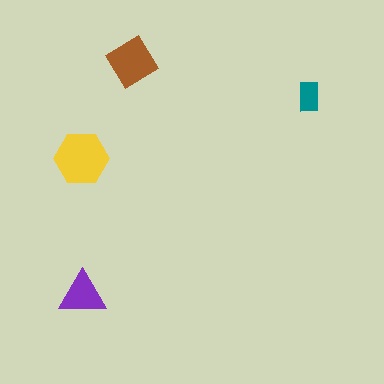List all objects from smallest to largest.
The teal rectangle, the purple triangle, the brown diamond, the yellow hexagon.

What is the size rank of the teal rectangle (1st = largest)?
4th.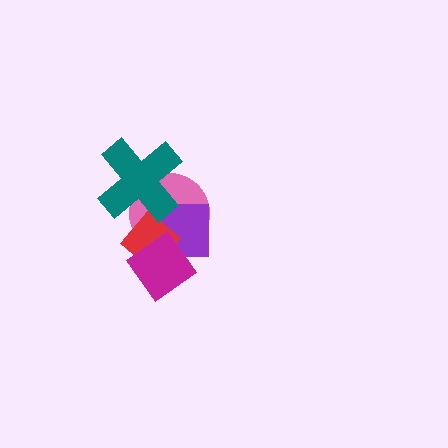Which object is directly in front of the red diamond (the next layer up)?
The magenta diamond is directly in front of the red diamond.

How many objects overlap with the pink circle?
4 objects overlap with the pink circle.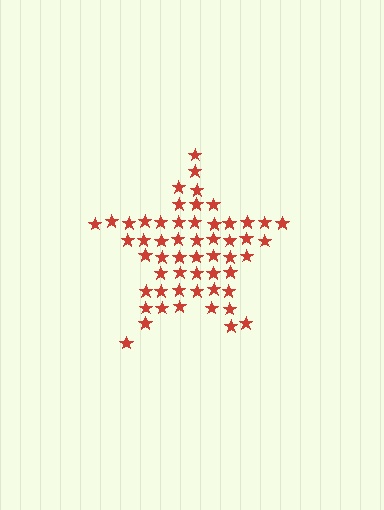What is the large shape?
The large shape is a star.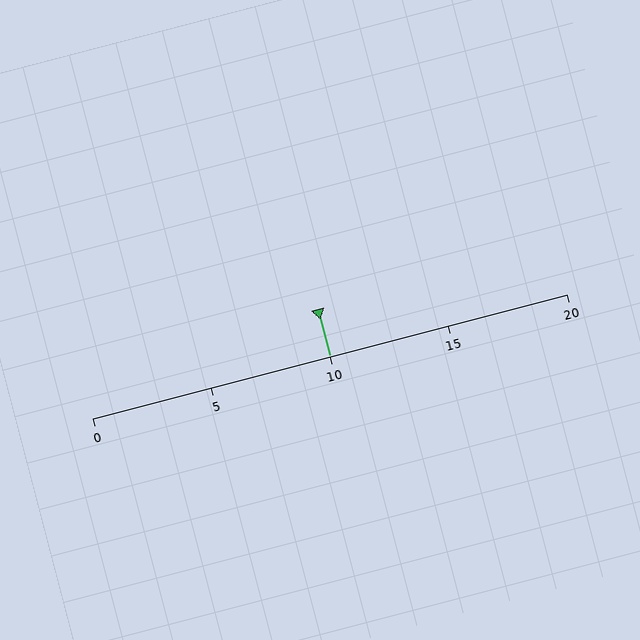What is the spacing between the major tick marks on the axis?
The major ticks are spaced 5 apart.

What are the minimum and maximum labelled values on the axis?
The axis runs from 0 to 20.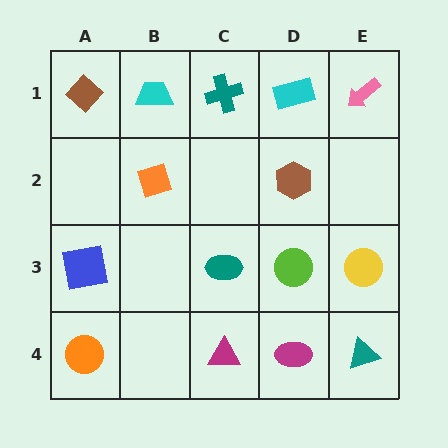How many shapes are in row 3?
4 shapes.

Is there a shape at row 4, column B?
No, that cell is empty.